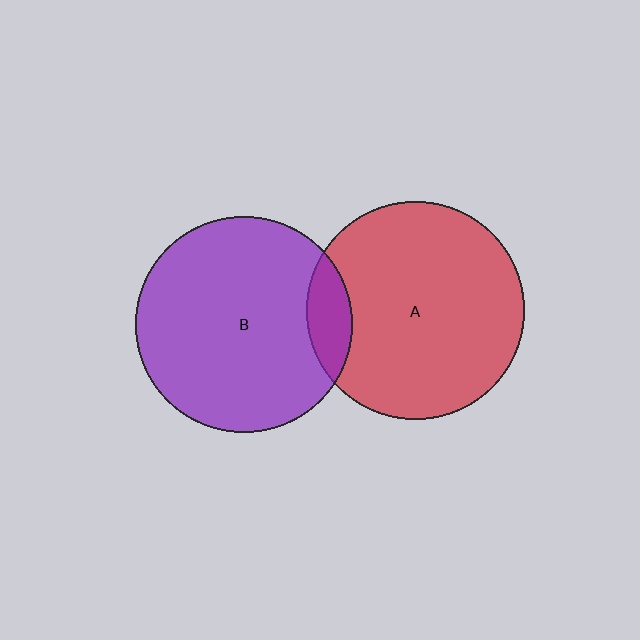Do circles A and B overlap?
Yes.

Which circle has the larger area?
Circle A (red).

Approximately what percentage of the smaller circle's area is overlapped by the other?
Approximately 10%.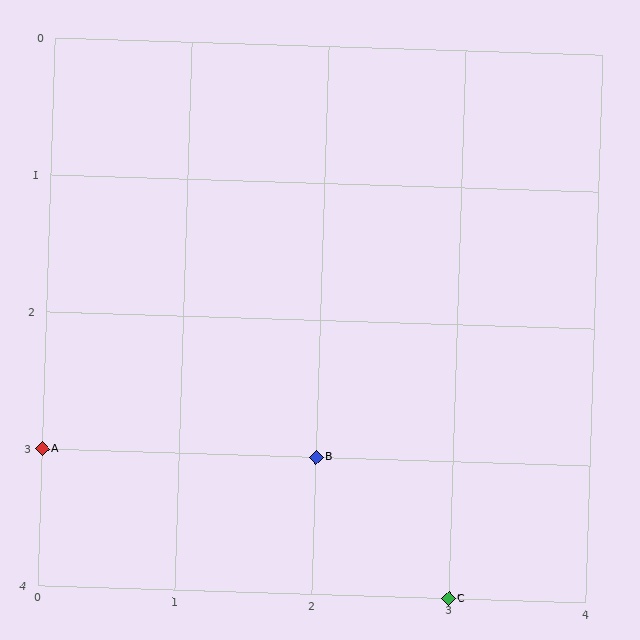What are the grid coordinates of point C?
Point C is at grid coordinates (3, 4).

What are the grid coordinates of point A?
Point A is at grid coordinates (0, 3).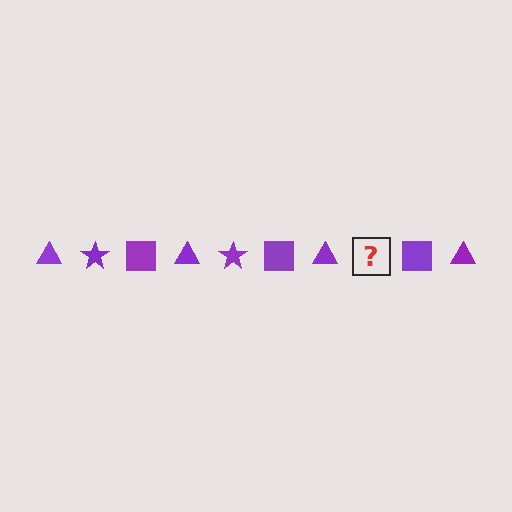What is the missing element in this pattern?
The missing element is a purple star.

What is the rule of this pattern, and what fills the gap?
The rule is that the pattern cycles through triangle, star, square shapes in purple. The gap should be filled with a purple star.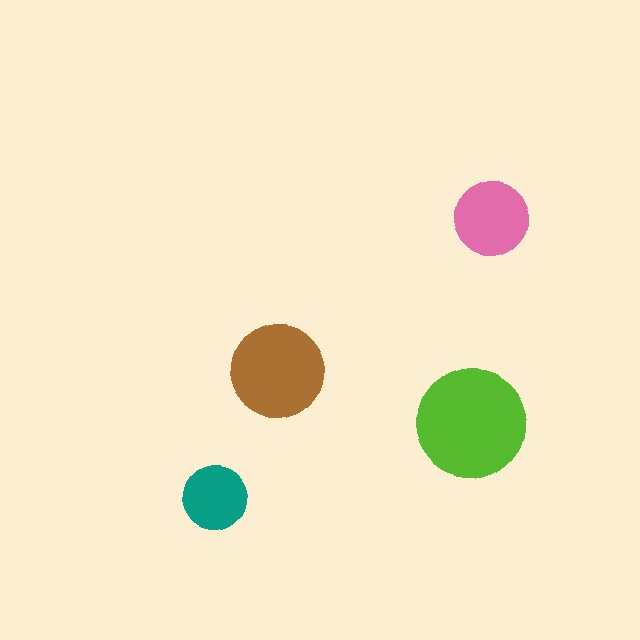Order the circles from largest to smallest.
the lime one, the brown one, the pink one, the teal one.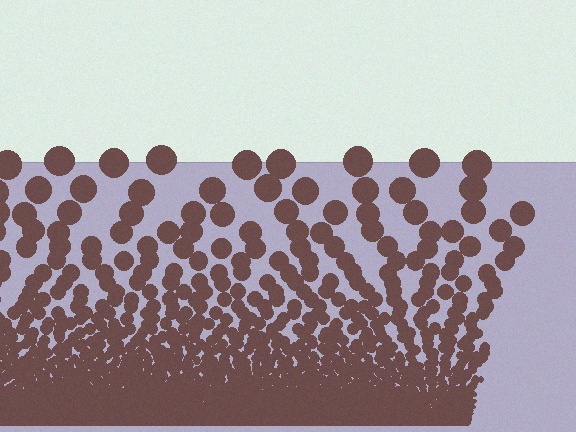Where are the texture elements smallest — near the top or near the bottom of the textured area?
Near the bottom.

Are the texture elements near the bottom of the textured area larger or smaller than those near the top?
Smaller. The gradient is inverted — elements near the bottom are smaller and denser.